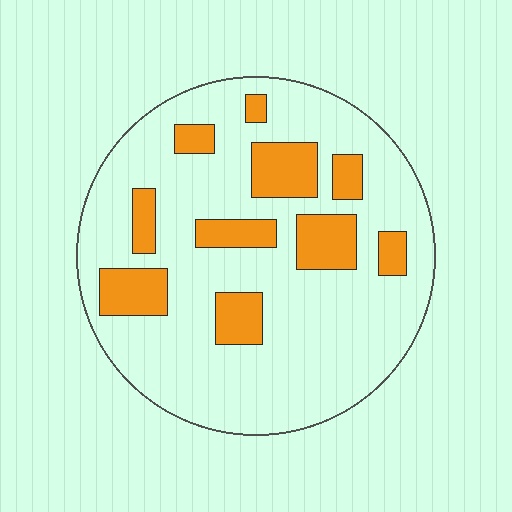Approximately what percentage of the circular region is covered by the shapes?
Approximately 20%.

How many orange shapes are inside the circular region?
10.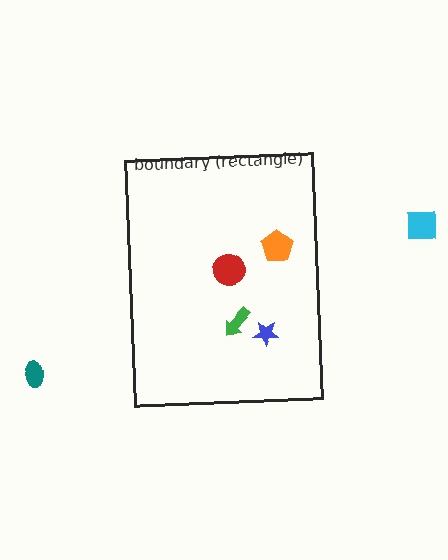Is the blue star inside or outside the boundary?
Inside.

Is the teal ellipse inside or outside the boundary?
Outside.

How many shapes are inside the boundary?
4 inside, 2 outside.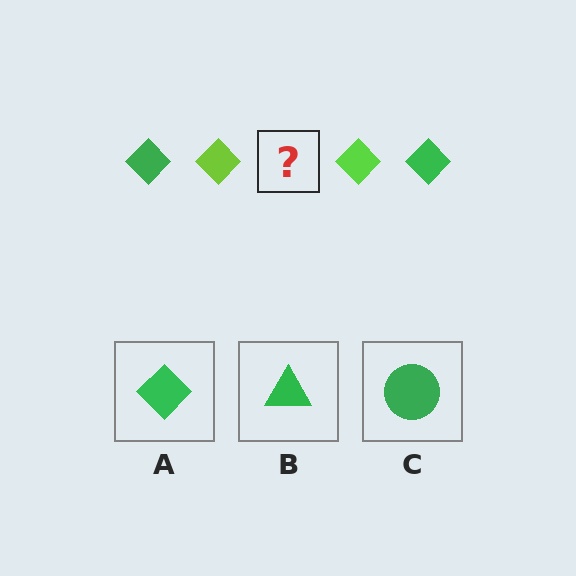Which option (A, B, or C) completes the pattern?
A.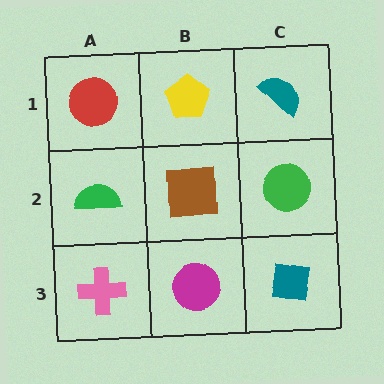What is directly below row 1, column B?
A brown square.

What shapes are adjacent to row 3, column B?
A brown square (row 2, column B), a pink cross (row 3, column A), a teal square (row 3, column C).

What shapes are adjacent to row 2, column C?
A teal semicircle (row 1, column C), a teal square (row 3, column C), a brown square (row 2, column B).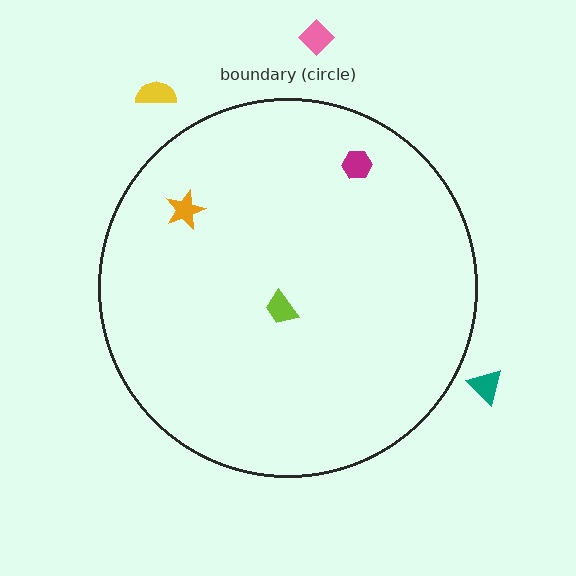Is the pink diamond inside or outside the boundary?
Outside.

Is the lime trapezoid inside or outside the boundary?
Inside.